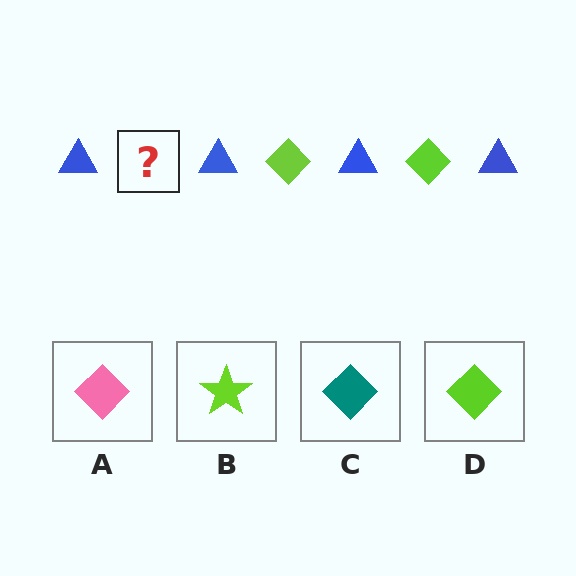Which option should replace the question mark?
Option D.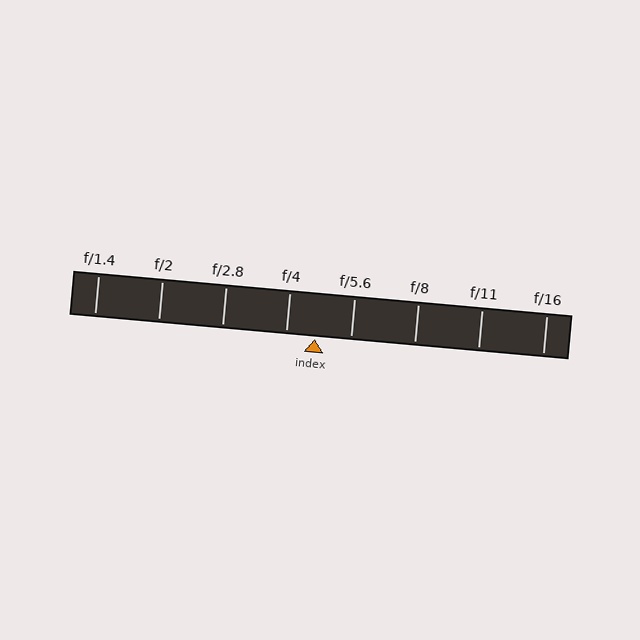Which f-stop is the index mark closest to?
The index mark is closest to f/4.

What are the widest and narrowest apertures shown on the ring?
The widest aperture shown is f/1.4 and the narrowest is f/16.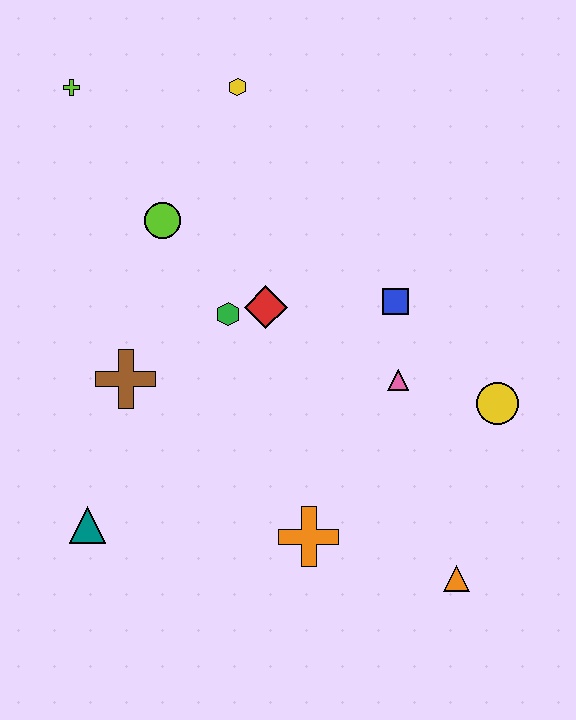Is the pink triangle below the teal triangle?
No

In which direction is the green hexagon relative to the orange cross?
The green hexagon is above the orange cross.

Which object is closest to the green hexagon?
The red diamond is closest to the green hexagon.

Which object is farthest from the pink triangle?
The lime cross is farthest from the pink triangle.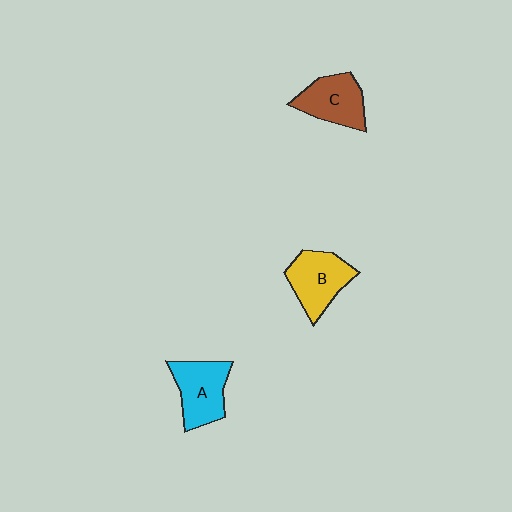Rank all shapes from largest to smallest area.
From largest to smallest: B (yellow), A (cyan), C (brown).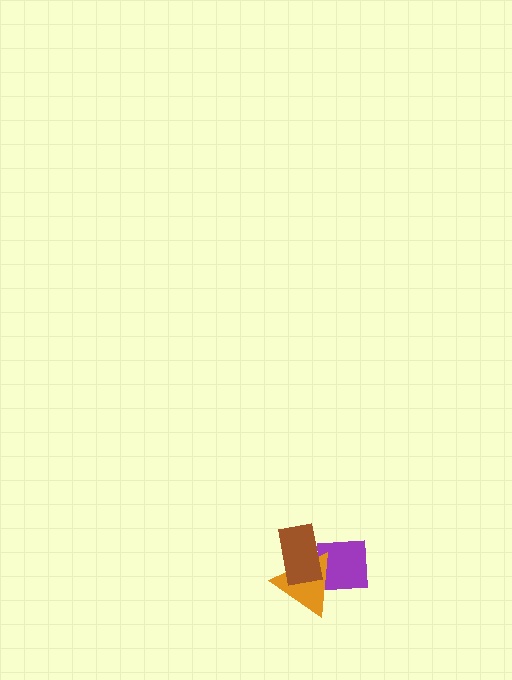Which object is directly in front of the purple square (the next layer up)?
The orange triangle is directly in front of the purple square.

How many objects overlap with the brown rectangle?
2 objects overlap with the brown rectangle.